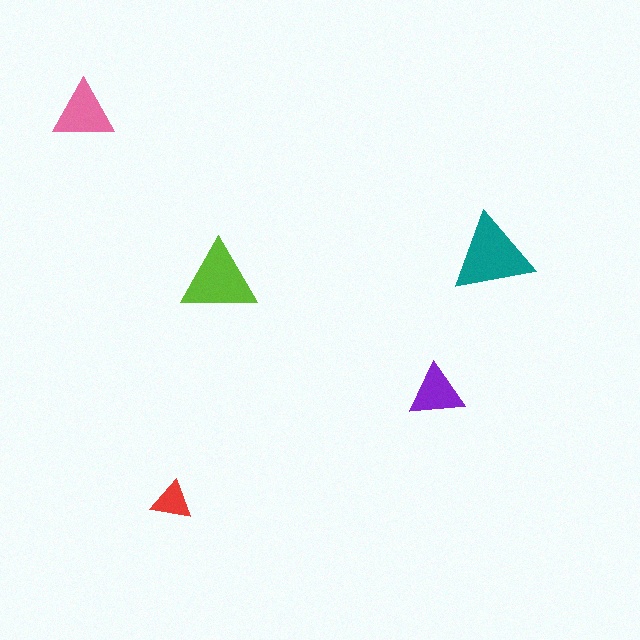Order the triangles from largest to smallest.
the teal one, the lime one, the pink one, the purple one, the red one.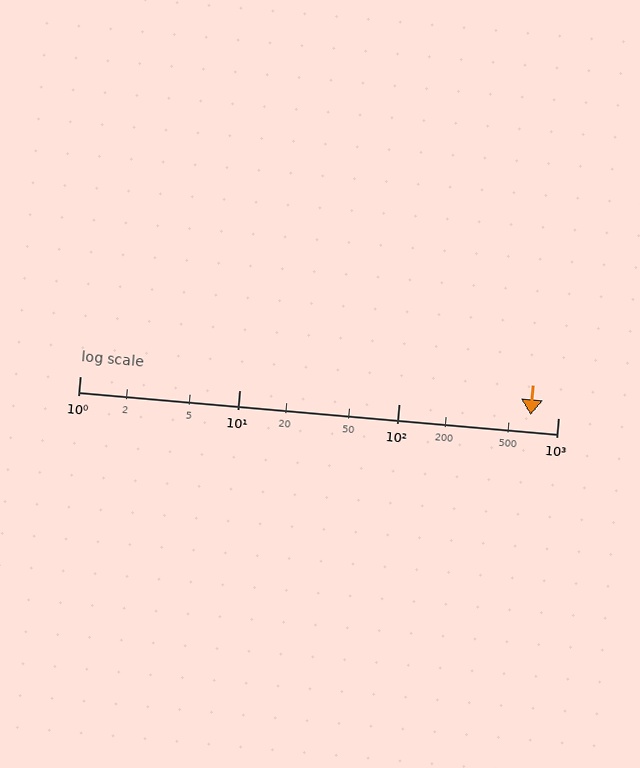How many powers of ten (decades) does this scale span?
The scale spans 3 decades, from 1 to 1000.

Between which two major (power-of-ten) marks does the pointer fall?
The pointer is between 100 and 1000.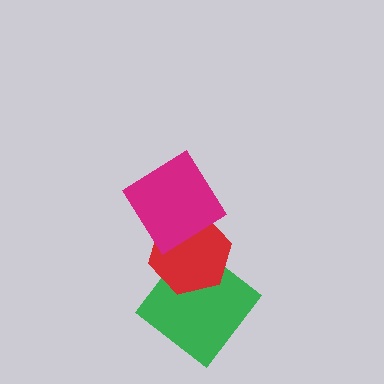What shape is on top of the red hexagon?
The magenta diamond is on top of the red hexagon.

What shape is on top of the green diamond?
The red hexagon is on top of the green diamond.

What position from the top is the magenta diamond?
The magenta diamond is 1st from the top.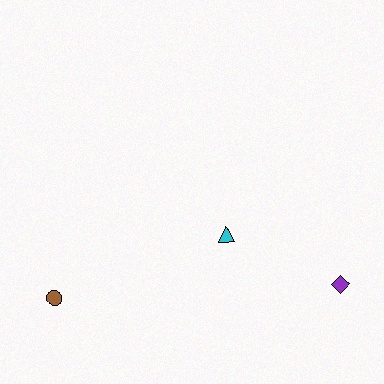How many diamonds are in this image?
There is 1 diamond.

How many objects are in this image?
There are 3 objects.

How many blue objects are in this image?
There are no blue objects.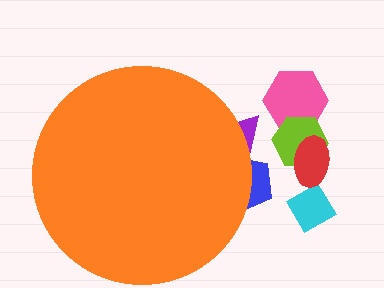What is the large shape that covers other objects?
An orange circle.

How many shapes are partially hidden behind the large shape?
2 shapes are partially hidden.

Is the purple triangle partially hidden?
Yes, the purple triangle is partially hidden behind the orange circle.